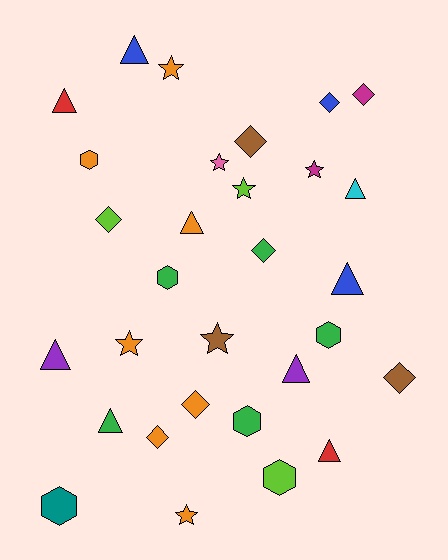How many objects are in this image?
There are 30 objects.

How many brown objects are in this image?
There are 3 brown objects.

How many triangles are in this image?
There are 9 triangles.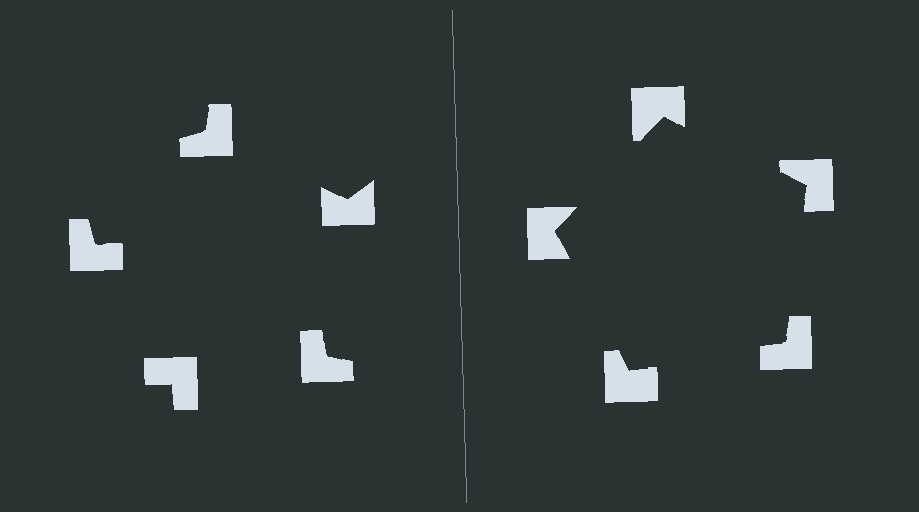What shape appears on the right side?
An illusory pentagon.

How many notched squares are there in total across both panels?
10 — 5 on each side.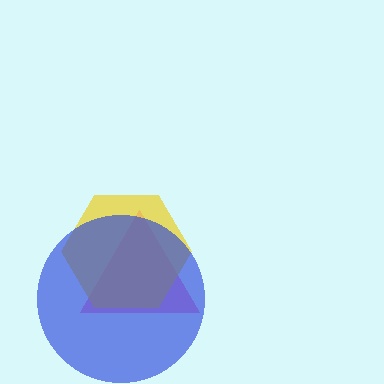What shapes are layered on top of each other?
The layered shapes are: a pink triangle, a yellow hexagon, a blue circle.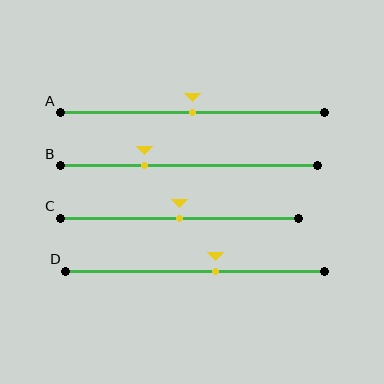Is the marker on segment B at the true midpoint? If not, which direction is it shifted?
No, the marker on segment B is shifted to the left by about 17% of the segment length.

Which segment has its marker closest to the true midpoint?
Segment A has its marker closest to the true midpoint.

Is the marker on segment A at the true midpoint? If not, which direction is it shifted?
Yes, the marker on segment A is at the true midpoint.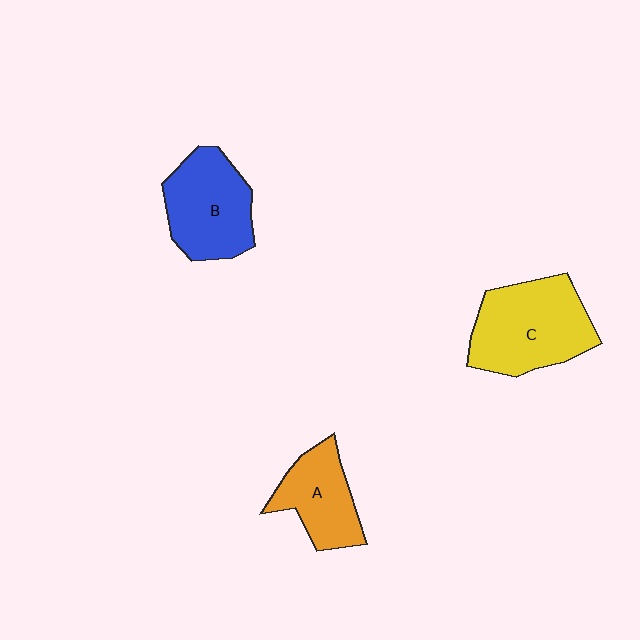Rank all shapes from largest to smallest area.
From largest to smallest: C (yellow), B (blue), A (orange).